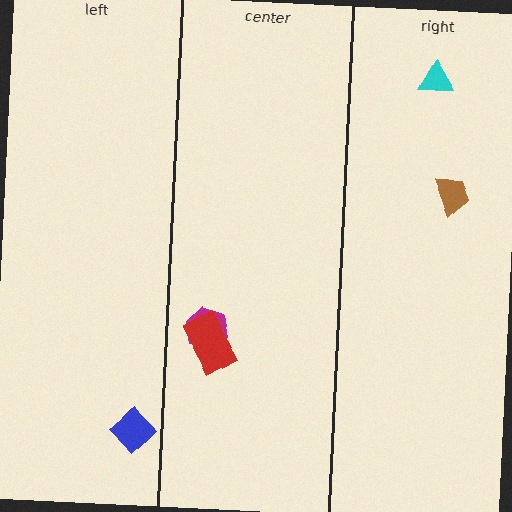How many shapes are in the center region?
2.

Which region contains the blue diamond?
The left region.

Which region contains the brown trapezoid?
The right region.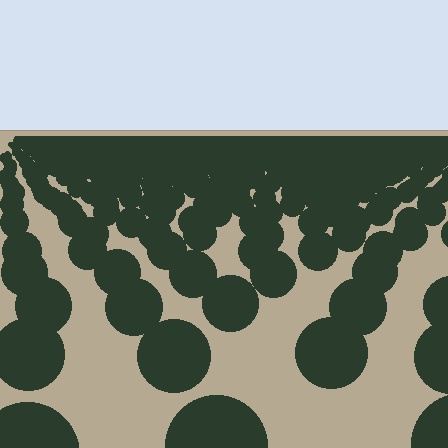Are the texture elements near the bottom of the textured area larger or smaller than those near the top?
Larger. Near the bottom, elements are closer to the viewer and appear at a bigger on-screen size.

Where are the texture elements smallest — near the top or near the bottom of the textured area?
Near the top.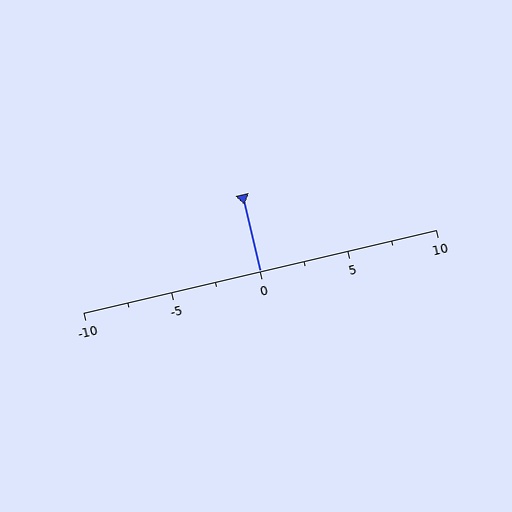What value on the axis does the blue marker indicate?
The marker indicates approximately 0.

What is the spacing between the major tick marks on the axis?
The major ticks are spaced 5 apart.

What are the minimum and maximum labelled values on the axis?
The axis runs from -10 to 10.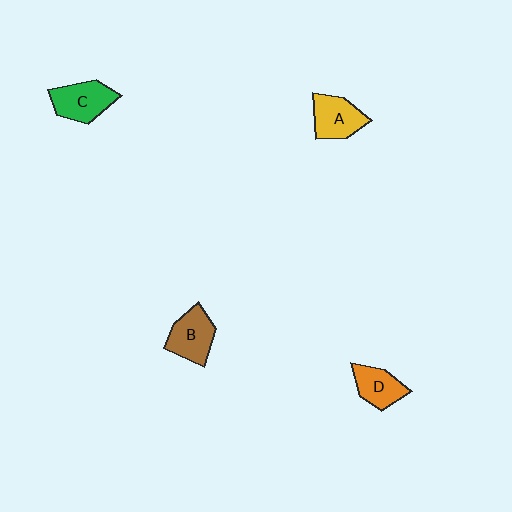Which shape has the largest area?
Shape C (green).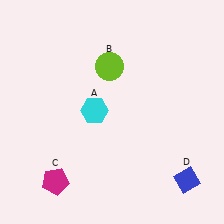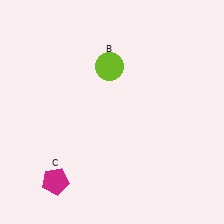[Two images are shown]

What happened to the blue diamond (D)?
The blue diamond (D) was removed in Image 2. It was in the bottom-right area of Image 1.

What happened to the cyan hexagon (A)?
The cyan hexagon (A) was removed in Image 2. It was in the top-left area of Image 1.